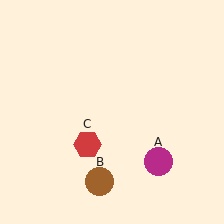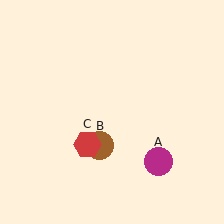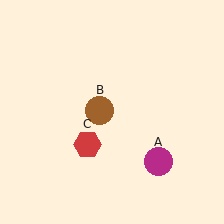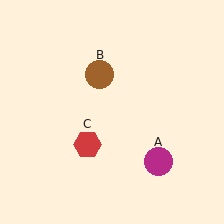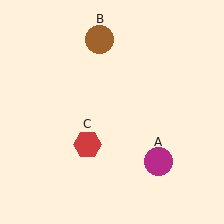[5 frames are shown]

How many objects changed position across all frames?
1 object changed position: brown circle (object B).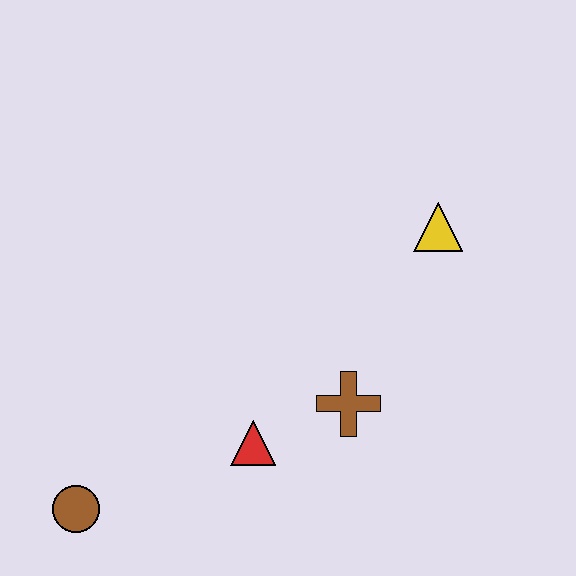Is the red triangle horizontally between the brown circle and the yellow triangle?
Yes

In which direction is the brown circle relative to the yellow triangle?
The brown circle is to the left of the yellow triangle.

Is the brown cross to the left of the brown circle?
No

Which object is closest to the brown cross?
The red triangle is closest to the brown cross.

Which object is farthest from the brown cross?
The brown circle is farthest from the brown cross.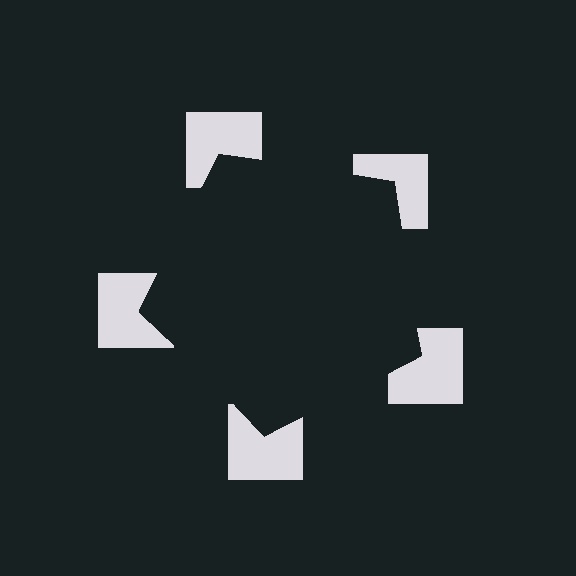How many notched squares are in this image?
There are 5 — one at each vertex of the illusory pentagon.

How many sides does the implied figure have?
5 sides.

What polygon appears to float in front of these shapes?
An illusory pentagon — its edges are inferred from the aligned wedge cuts in the notched squares, not physically drawn.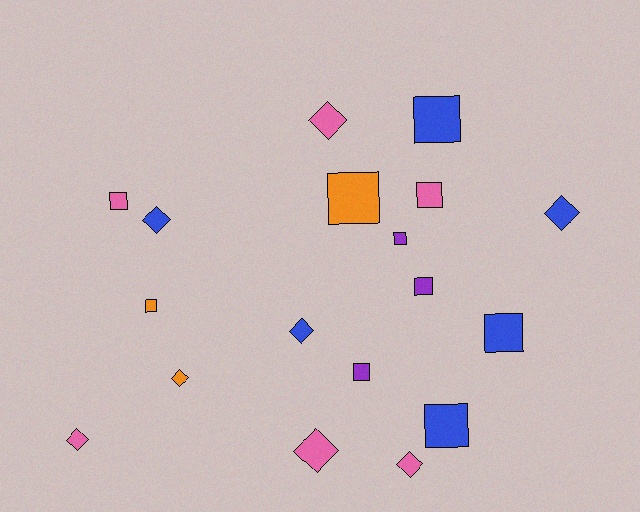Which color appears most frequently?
Pink, with 6 objects.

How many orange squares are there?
There are 2 orange squares.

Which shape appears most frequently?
Square, with 10 objects.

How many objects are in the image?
There are 18 objects.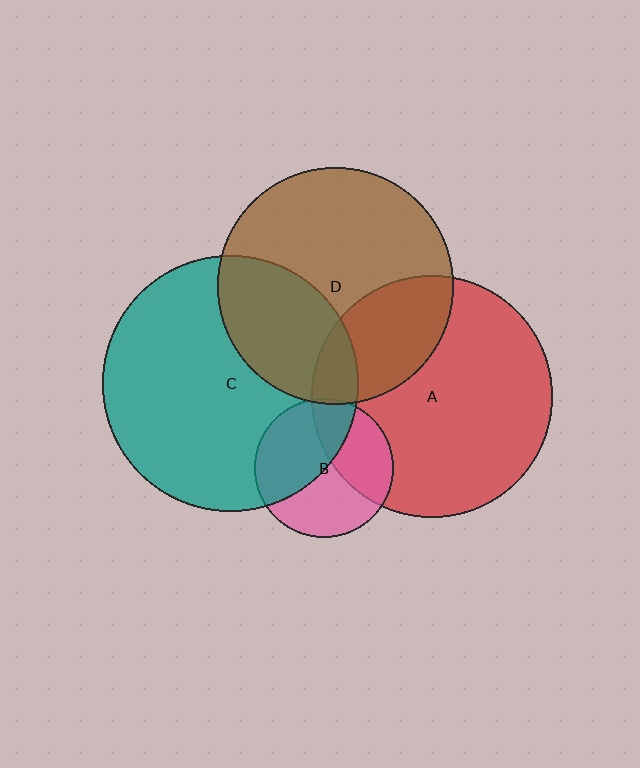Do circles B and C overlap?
Yes.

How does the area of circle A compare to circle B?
Approximately 3.0 times.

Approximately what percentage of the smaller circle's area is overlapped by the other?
Approximately 45%.